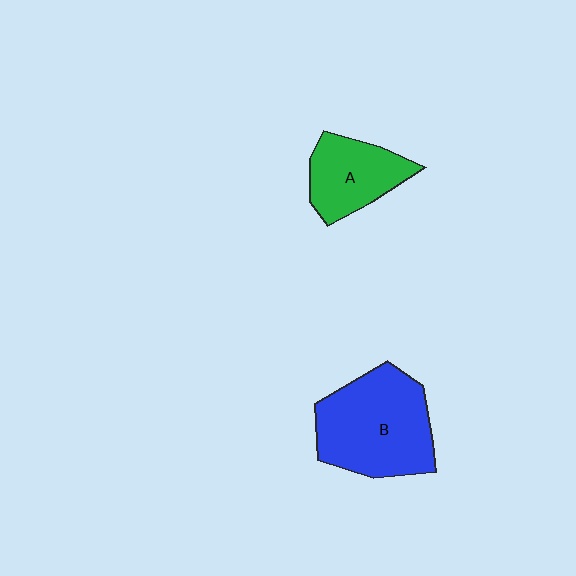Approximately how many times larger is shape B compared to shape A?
Approximately 1.7 times.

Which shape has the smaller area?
Shape A (green).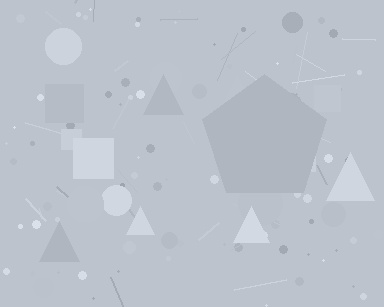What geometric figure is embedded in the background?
A pentagon is embedded in the background.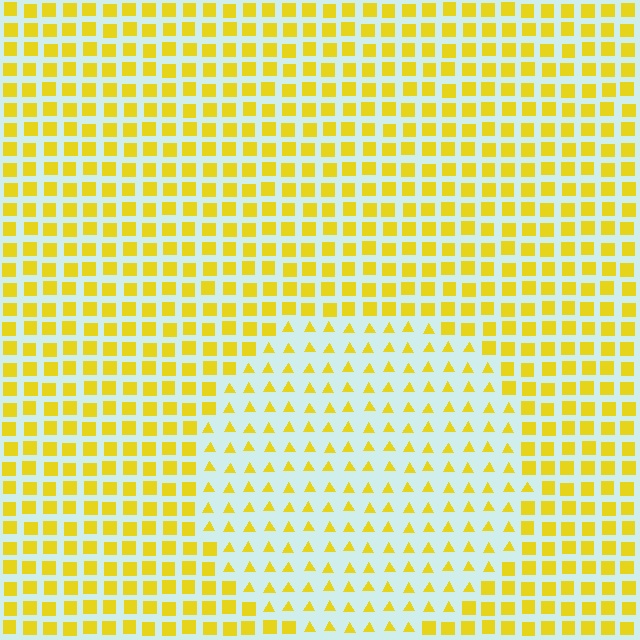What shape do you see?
I see a circle.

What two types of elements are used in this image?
The image uses triangles inside the circle region and squares outside it.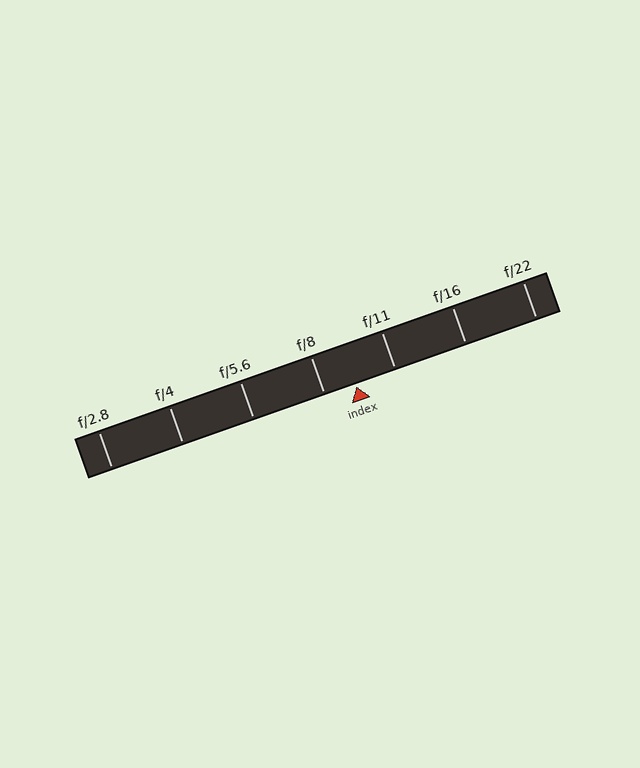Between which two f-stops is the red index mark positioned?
The index mark is between f/8 and f/11.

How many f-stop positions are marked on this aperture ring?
There are 7 f-stop positions marked.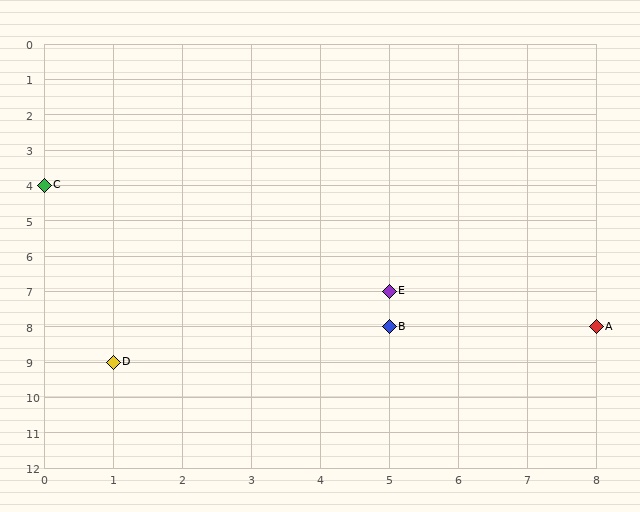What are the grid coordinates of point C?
Point C is at grid coordinates (0, 4).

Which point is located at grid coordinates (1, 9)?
Point D is at (1, 9).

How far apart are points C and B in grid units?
Points C and B are 5 columns and 4 rows apart (about 6.4 grid units diagonally).